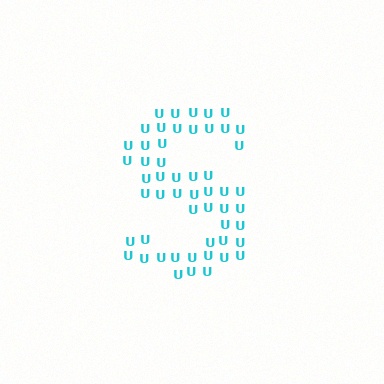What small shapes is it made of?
It is made of small letter U's.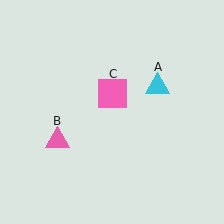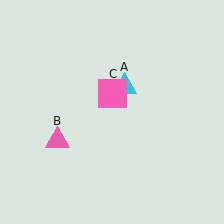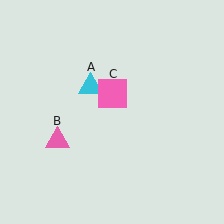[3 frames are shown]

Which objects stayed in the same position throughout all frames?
Pink triangle (object B) and pink square (object C) remained stationary.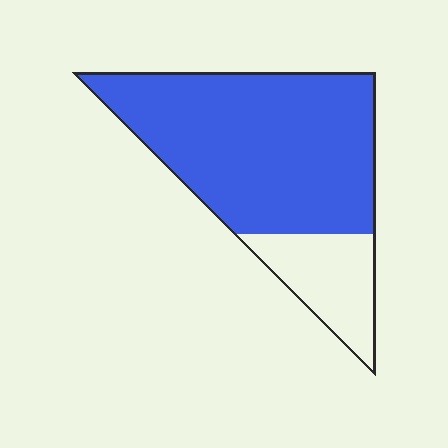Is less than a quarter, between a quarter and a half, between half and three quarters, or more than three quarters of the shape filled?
More than three quarters.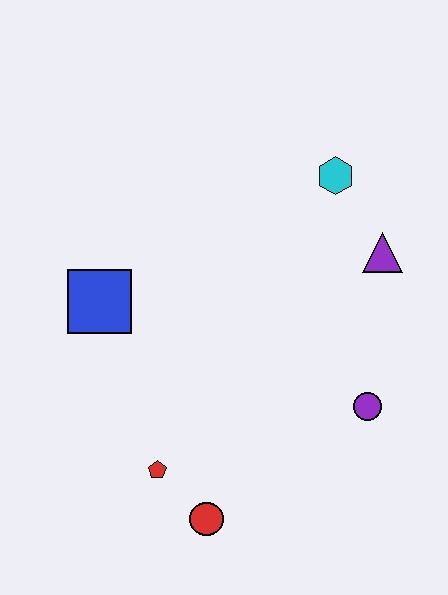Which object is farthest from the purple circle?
The blue square is farthest from the purple circle.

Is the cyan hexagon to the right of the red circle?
Yes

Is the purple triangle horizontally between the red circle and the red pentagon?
No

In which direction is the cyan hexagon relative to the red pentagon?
The cyan hexagon is above the red pentagon.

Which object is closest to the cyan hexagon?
The purple triangle is closest to the cyan hexagon.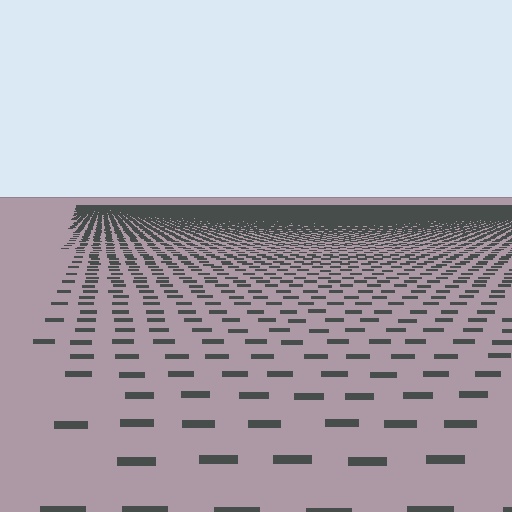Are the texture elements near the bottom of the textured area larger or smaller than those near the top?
Larger. Near the bottom, elements are closer to the viewer and appear at a bigger on-screen size.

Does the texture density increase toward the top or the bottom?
Density increases toward the top.